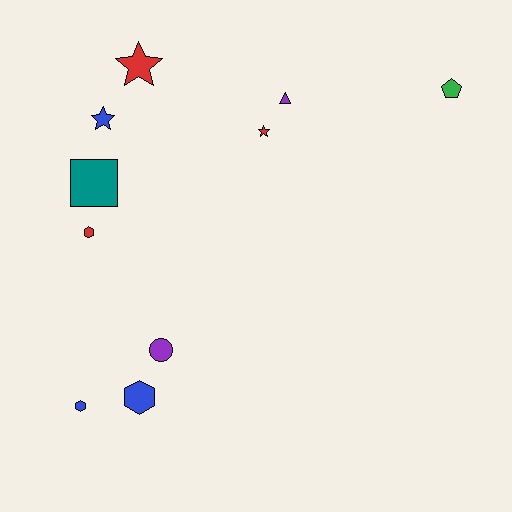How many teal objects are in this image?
There is 1 teal object.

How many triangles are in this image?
There is 1 triangle.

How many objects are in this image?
There are 10 objects.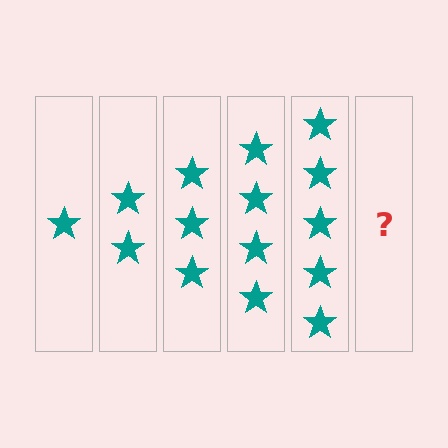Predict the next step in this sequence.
The next step is 6 stars.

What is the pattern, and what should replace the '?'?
The pattern is that each step adds one more star. The '?' should be 6 stars.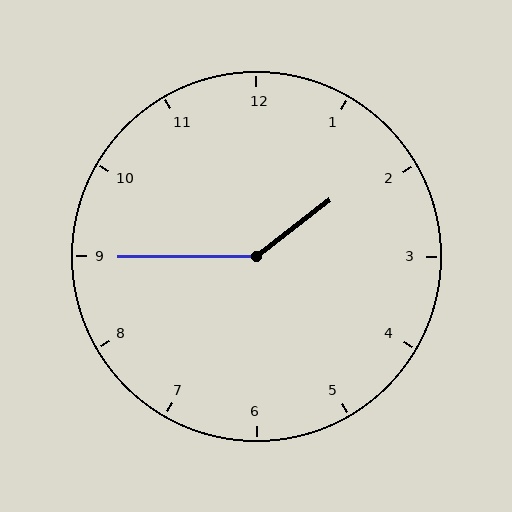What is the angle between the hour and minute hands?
Approximately 142 degrees.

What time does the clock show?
1:45.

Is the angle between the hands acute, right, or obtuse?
It is obtuse.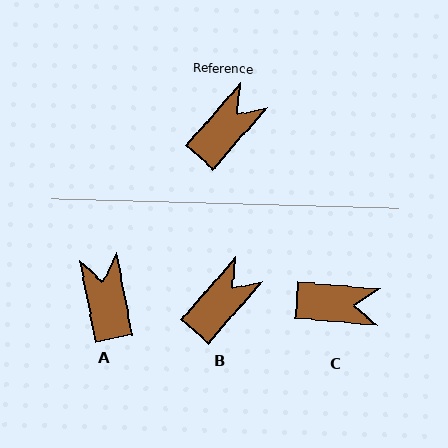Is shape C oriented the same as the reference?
No, it is off by about 54 degrees.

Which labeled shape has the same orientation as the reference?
B.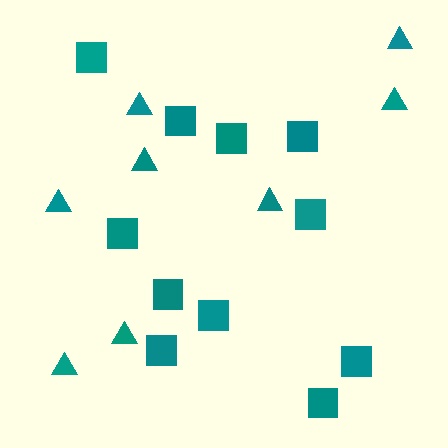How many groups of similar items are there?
There are 2 groups: one group of triangles (8) and one group of squares (11).